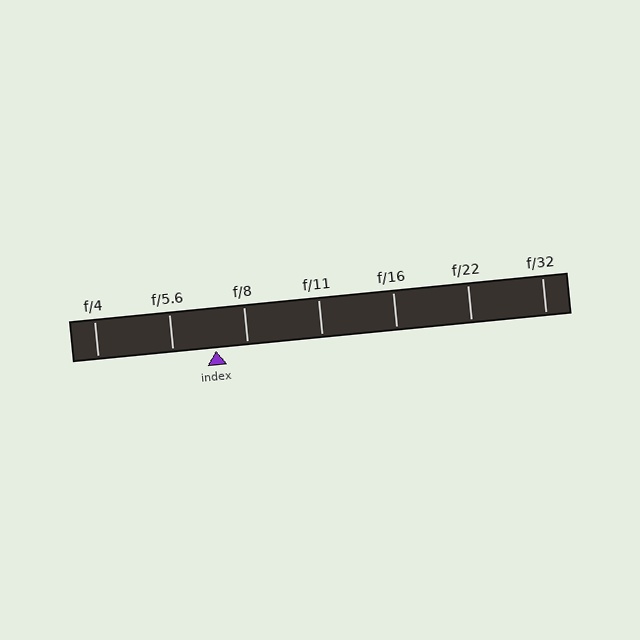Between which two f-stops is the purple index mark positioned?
The index mark is between f/5.6 and f/8.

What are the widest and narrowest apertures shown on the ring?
The widest aperture shown is f/4 and the narrowest is f/32.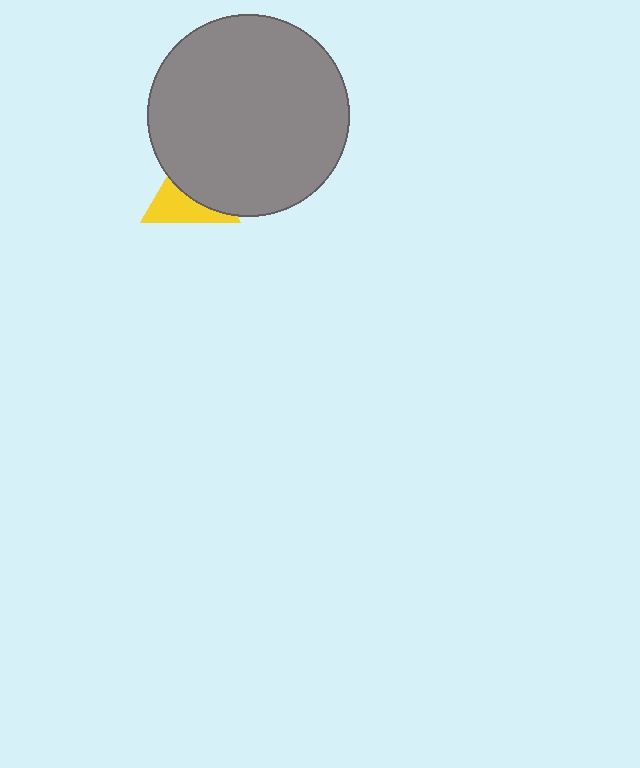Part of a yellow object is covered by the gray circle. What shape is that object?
It is a triangle.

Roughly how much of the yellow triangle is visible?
About half of it is visible (roughly 48%).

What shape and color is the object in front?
The object in front is a gray circle.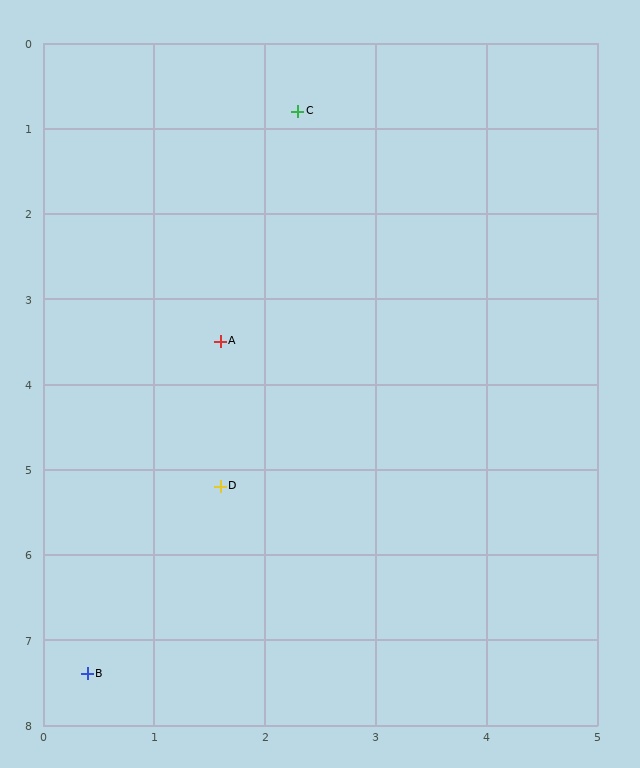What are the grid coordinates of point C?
Point C is at approximately (2.3, 0.8).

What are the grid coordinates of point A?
Point A is at approximately (1.6, 3.5).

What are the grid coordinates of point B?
Point B is at approximately (0.4, 7.4).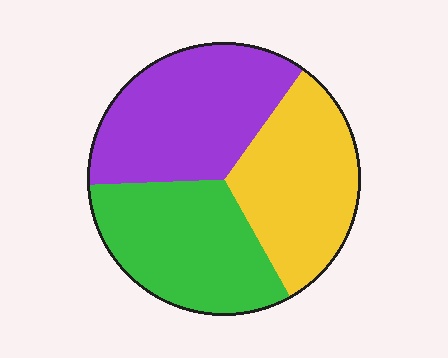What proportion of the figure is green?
Green takes up between a sixth and a third of the figure.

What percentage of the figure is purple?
Purple covers around 35% of the figure.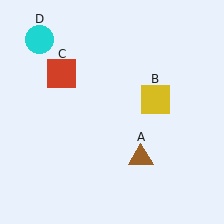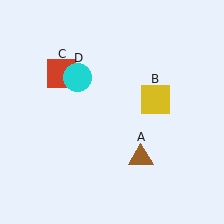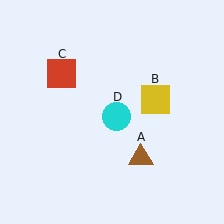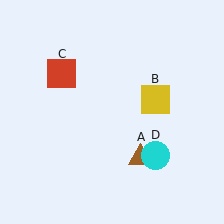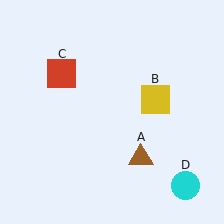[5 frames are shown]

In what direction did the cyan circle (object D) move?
The cyan circle (object D) moved down and to the right.